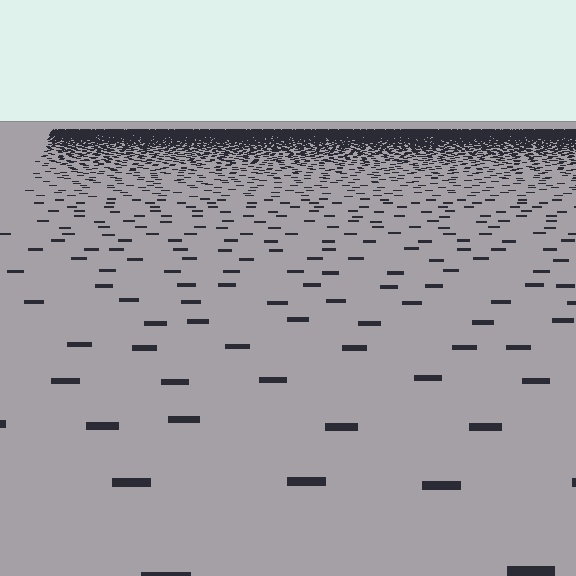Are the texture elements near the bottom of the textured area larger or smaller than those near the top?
Larger. Near the bottom, elements are closer to the viewer and appear at a bigger on-screen size.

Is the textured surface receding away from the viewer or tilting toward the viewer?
The surface is receding away from the viewer. Texture elements get smaller and denser toward the top.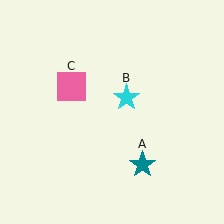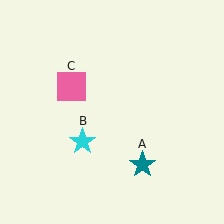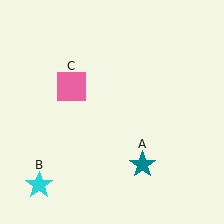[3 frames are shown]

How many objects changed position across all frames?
1 object changed position: cyan star (object B).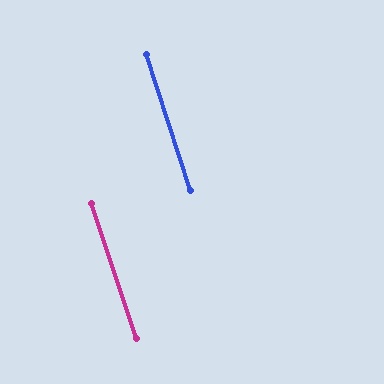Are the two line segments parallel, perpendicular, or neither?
Parallel — their directions differ by only 0.5°.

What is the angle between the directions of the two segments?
Approximately 0 degrees.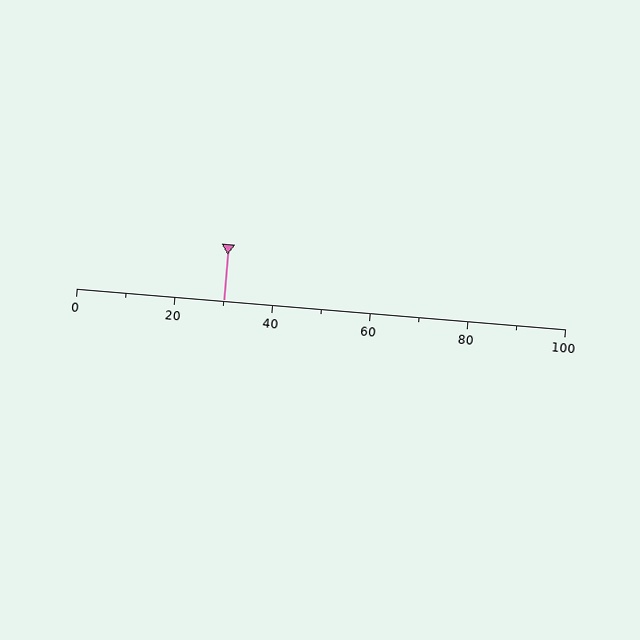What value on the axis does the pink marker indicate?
The marker indicates approximately 30.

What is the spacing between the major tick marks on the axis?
The major ticks are spaced 20 apart.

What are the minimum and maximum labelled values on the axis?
The axis runs from 0 to 100.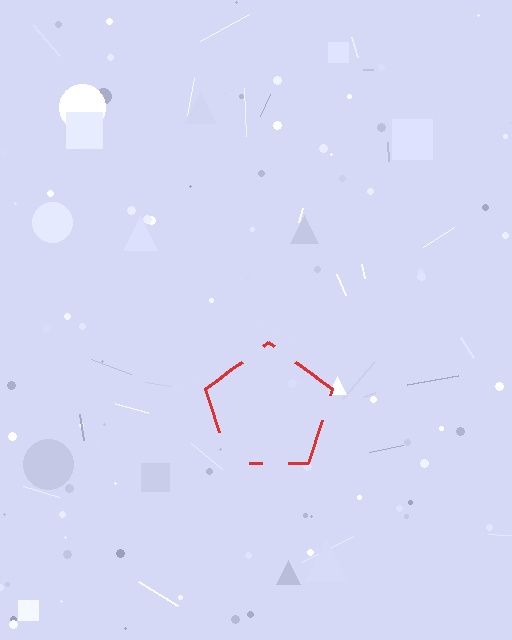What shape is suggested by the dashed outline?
The dashed outline suggests a pentagon.